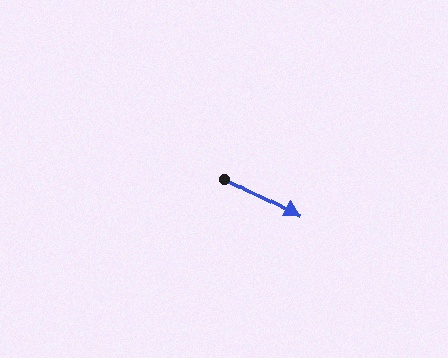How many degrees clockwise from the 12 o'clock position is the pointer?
Approximately 117 degrees.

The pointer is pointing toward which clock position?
Roughly 4 o'clock.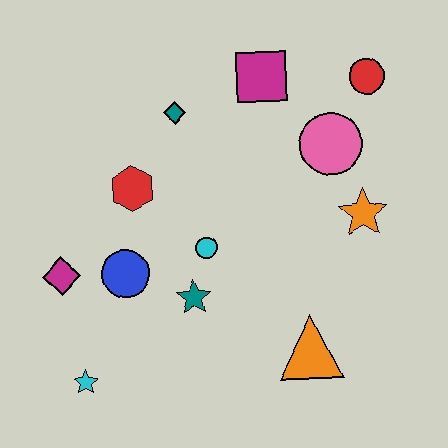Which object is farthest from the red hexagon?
The red circle is farthest from the red hexagon.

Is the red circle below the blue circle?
No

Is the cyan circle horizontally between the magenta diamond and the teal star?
No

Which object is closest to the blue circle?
The magenta diamond is closest to the blue circle.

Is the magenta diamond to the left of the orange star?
Yes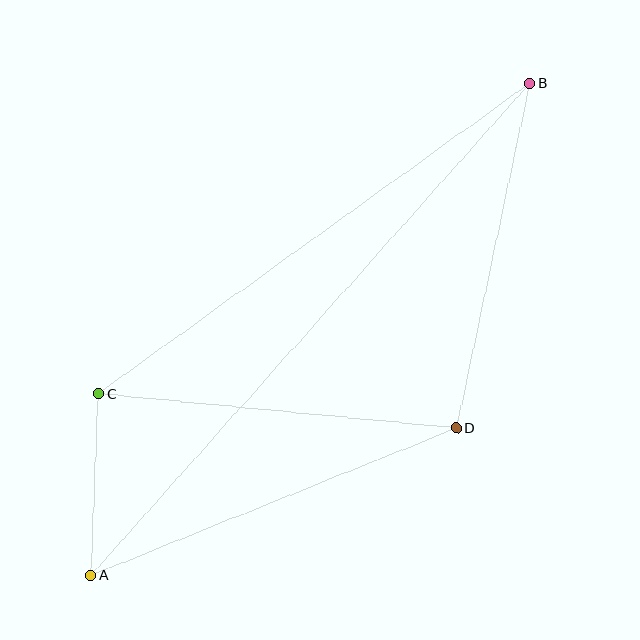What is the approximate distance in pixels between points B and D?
The distance between B and D is approximately 352 pixels.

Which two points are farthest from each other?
Points A and B are farthest from each other.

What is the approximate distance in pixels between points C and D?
The distance between C and D is approximately 359 pixels.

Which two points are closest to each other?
Points A and C are closest to each other.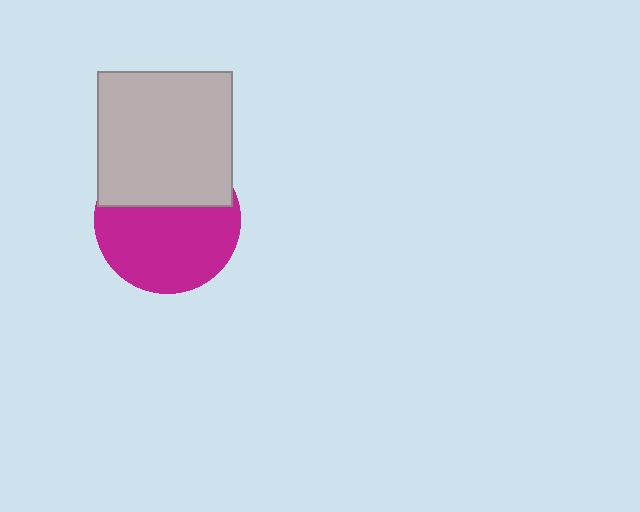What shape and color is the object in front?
The object in front is a light gray square.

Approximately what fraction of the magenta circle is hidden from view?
Roughly 39% of the magenta circle is hidden behind the light gray square.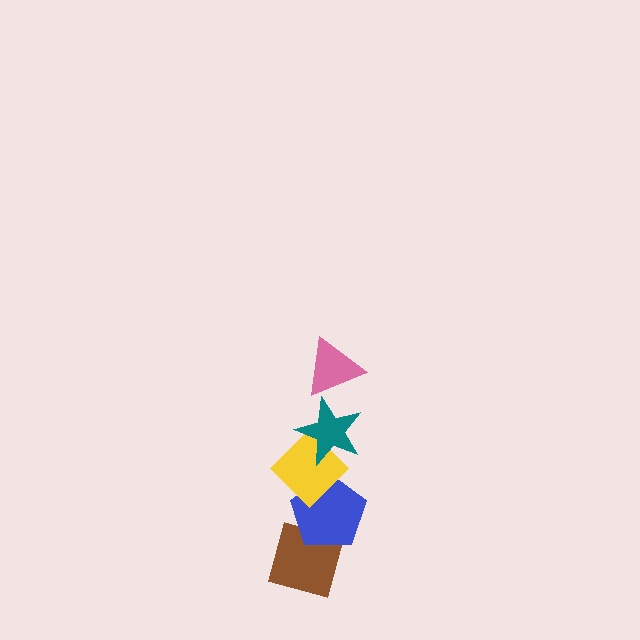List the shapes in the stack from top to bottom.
From top to bottom: the pink triangle, the teal star, the yellow diamond, the blue pentagon, the brown diamond.